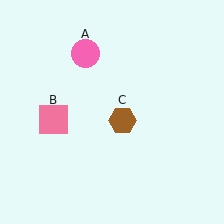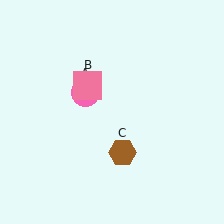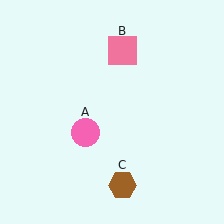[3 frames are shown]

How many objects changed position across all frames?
3 objects changed position: pink circle (object A), pink square (object B), brown hexagon (object C).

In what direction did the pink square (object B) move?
The pink square (object B) moved up and to the right.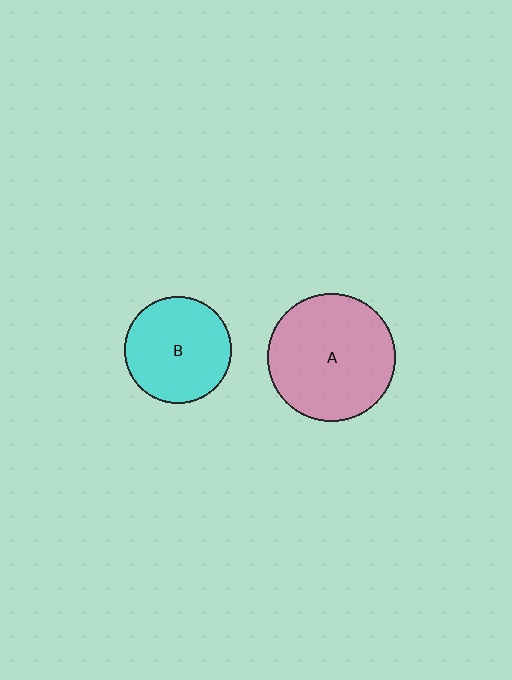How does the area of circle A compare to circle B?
Approximately 1.4 times.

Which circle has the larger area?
Circle A (pink).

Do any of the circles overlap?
No, none of the circles overlap.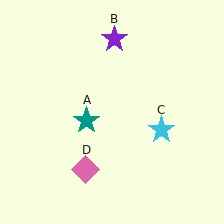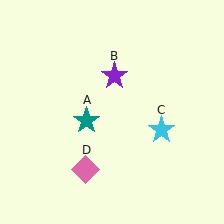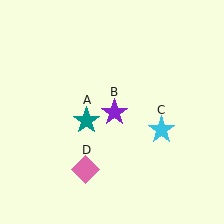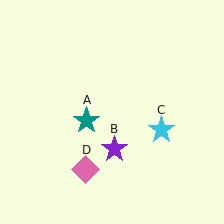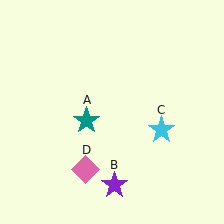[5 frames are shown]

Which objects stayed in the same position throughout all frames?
Teal star (object A) and cyan star (object C) and pink diamond (object D) remained stationary.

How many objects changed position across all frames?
1 object changed position: purple star (object B).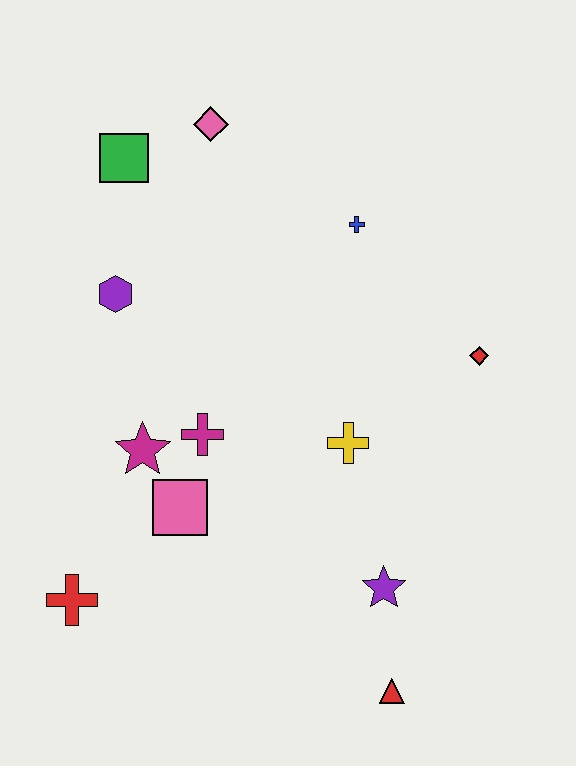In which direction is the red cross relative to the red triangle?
The red cross is to the left of the red triangle.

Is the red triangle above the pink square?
No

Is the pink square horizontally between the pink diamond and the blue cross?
No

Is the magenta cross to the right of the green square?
Yes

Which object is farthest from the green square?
The red triangle is farthest from the green square.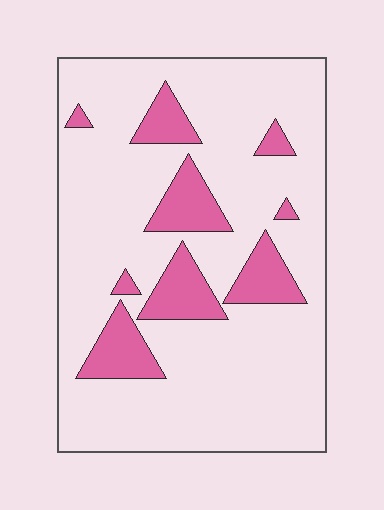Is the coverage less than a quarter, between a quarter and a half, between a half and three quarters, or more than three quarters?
Less than a quarter.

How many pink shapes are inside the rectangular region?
9.